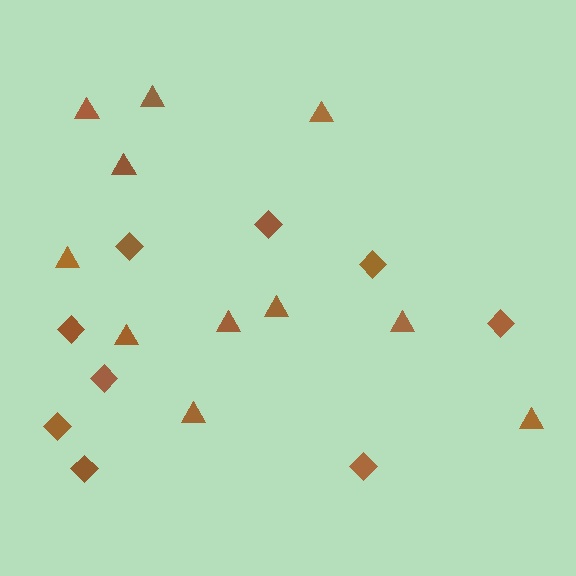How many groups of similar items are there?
There are 2 groups: one group of diamonds (9) and one group of triangles (11).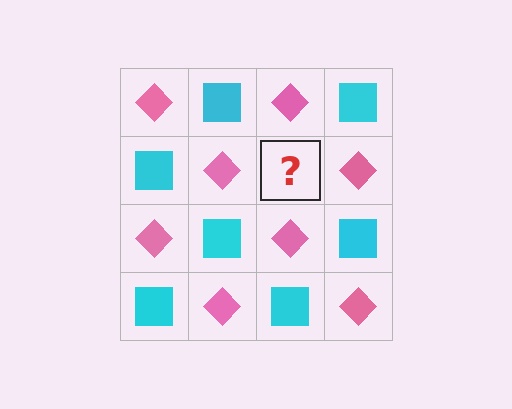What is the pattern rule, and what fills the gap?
The rule is that it alternates pink diamond and cyan square in a checkerboard pattern. The gap should be filled with a cyan square.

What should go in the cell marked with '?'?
The missing cell should contain a cyan square.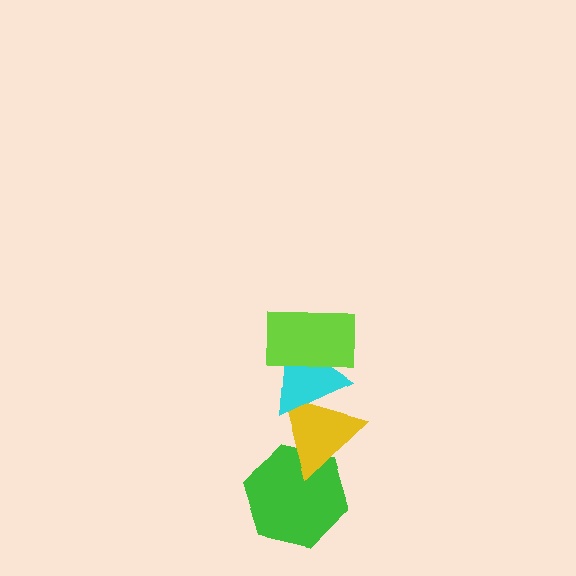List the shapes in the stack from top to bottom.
From top to bottom: the lime rectangle, the cyan triangle, the yellow triangle, the green hexagon.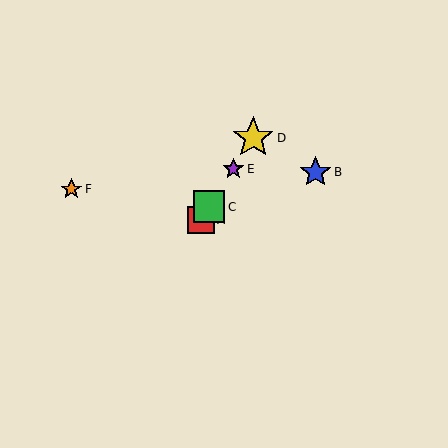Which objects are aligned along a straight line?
Objects A, C, D, E are aligned along a straight line.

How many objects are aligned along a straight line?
4 objects (A, C, D, E) are aligned along a straight line.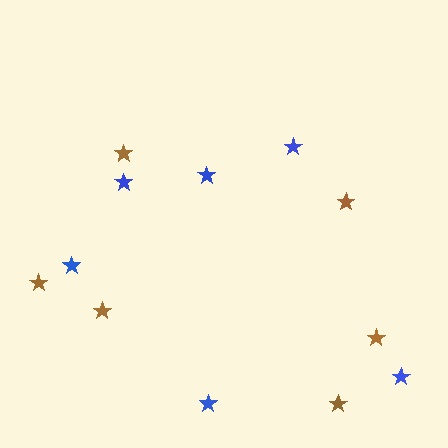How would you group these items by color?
There are 2 groups: one group of blue stars (6) and one group of brown stars (6).